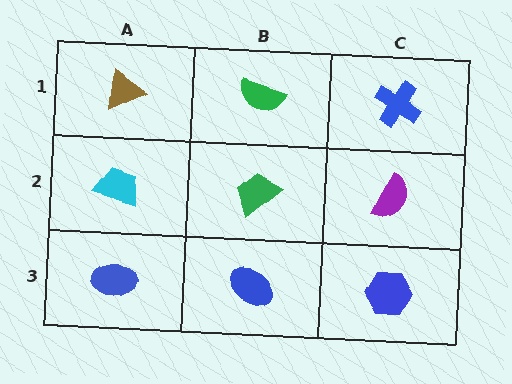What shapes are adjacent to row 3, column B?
A green trapezoid (row 2, column B), a blue ellipse (row 3, column A), a blue hexagon (row 3, column C).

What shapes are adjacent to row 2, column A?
A brown triangle (row 1, column A), a blue ellipse (row 3, column A), a green trapezoid (row 2, column B).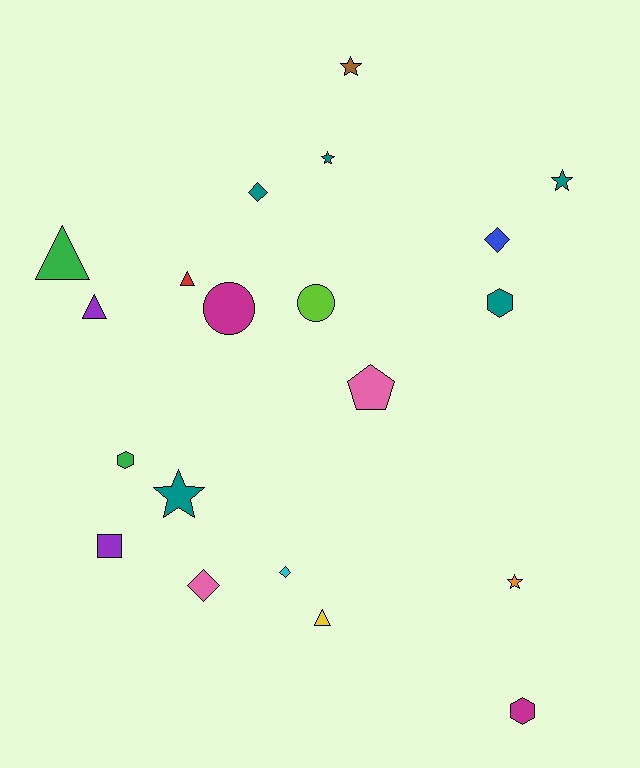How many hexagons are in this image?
There are 3 hexagons.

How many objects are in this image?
There are 20 objects.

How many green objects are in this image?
There are 2 green objects.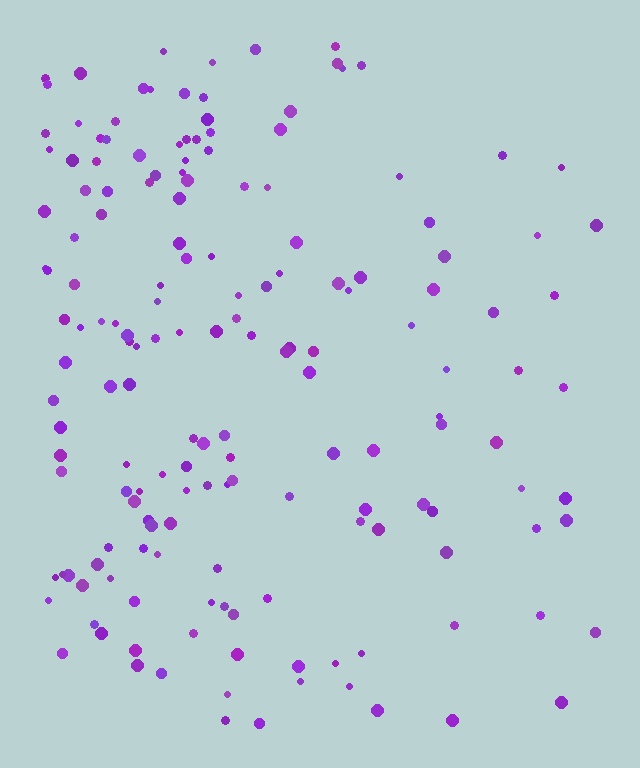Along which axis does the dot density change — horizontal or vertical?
Horizontal.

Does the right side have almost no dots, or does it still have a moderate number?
Still a moderate number, just noticeably fewer than the left.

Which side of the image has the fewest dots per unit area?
The right.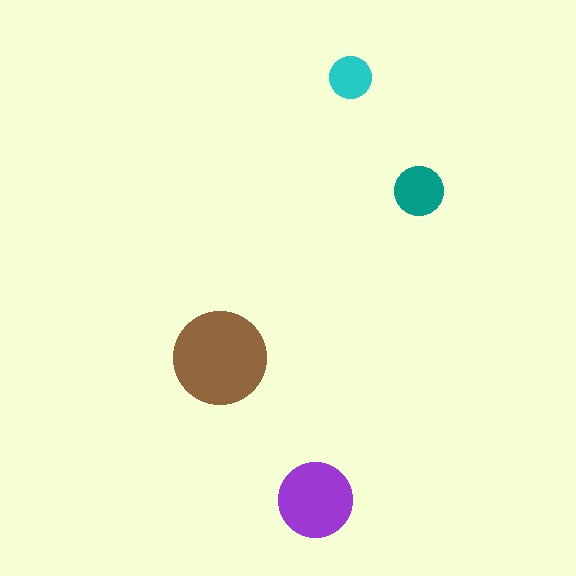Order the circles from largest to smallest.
the brown one, the purple one, the teal one, the cyan one.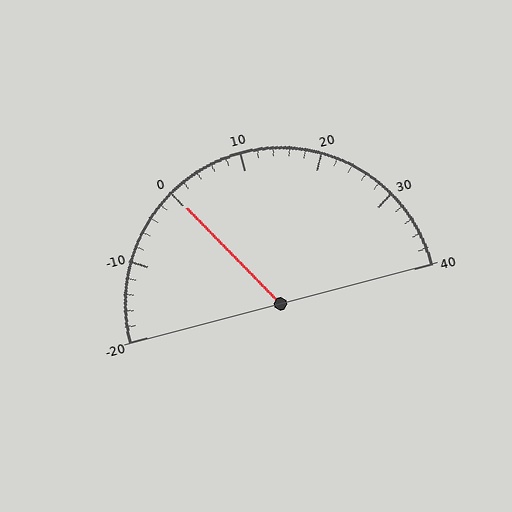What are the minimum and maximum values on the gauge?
The gauge ranges from -20 to 40.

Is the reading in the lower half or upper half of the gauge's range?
The reading is in the lower half of the range (-20 to 40).